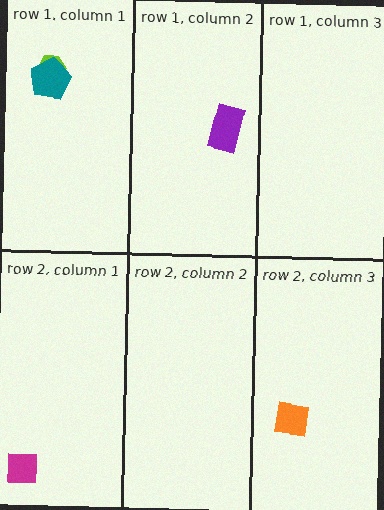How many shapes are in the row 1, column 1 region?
2.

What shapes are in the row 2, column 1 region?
The magenta square.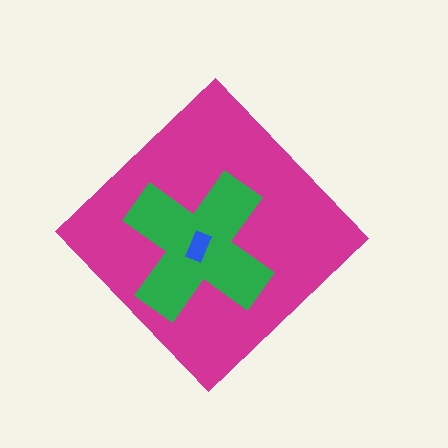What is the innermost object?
The blue rectangle.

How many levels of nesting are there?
3.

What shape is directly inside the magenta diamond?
The green cross.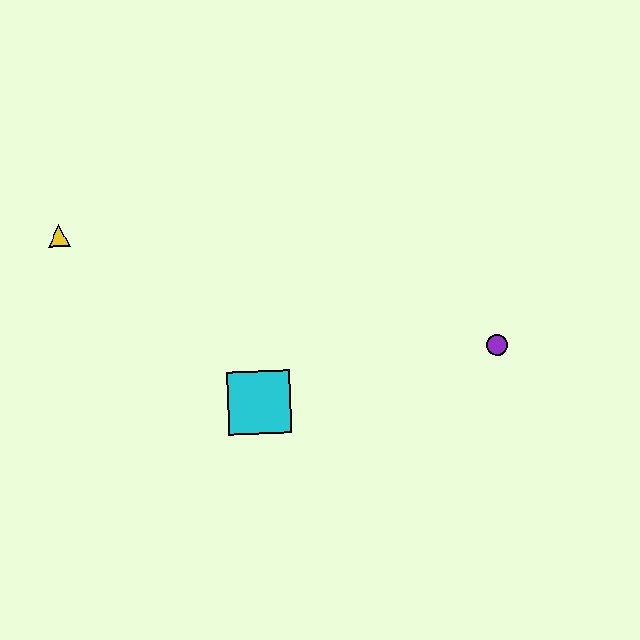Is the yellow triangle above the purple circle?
Yes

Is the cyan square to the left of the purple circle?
Yes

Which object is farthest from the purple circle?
The yellow triangle is farthest from the purple circle.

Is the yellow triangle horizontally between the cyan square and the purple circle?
No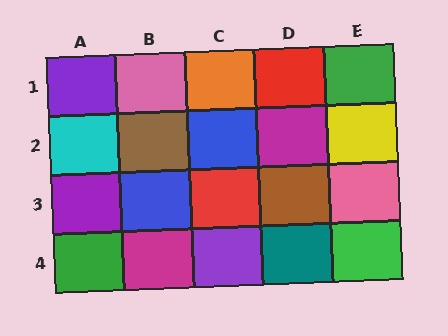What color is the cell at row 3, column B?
Blue.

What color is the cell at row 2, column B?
Brown.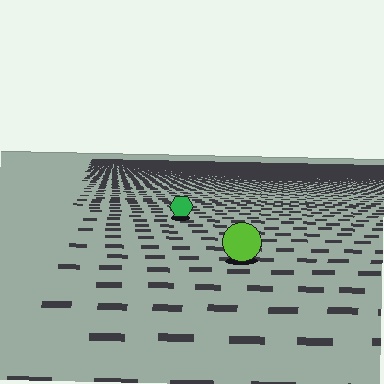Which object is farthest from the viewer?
The green hexagon is farthest from the viewer. It appears smaller and the ground texture around it is denser.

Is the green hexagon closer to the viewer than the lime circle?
No. The lime circle is closer — you can tell from the texture gradient: the ground texture is coarser near it.